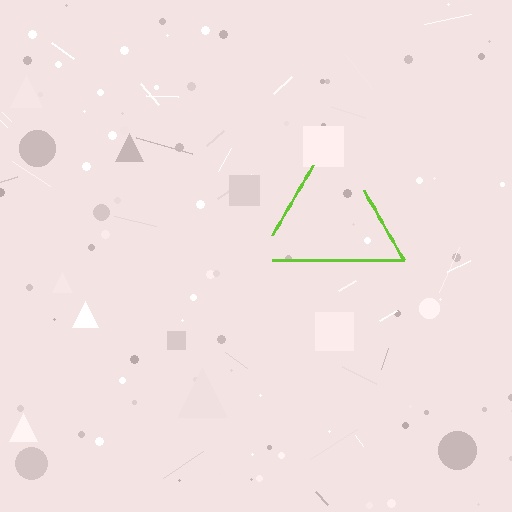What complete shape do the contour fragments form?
The contour fragments form a triangle.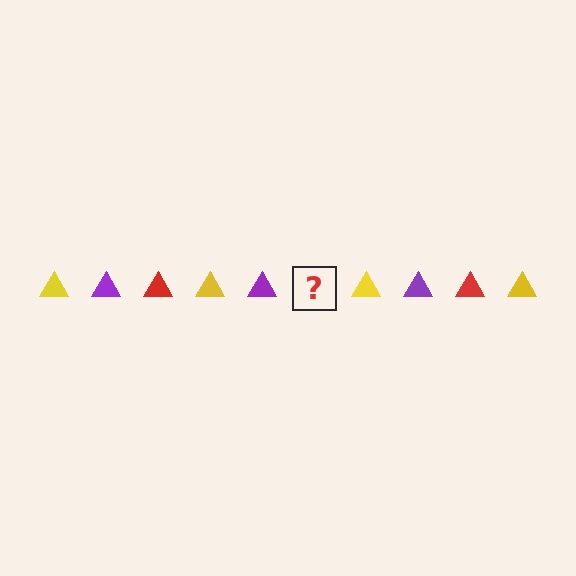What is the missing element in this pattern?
The missing element is a red triangle.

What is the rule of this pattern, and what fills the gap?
The rule is that the pattern cycles through yellow, purple, red triangles. The gap should be filled with a red triangle.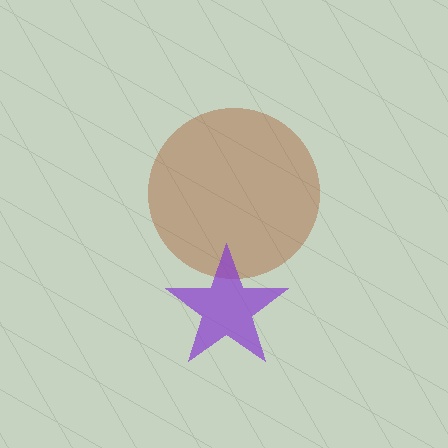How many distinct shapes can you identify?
There are 2 distinct shapes: a brown circle, a purple star.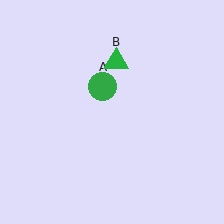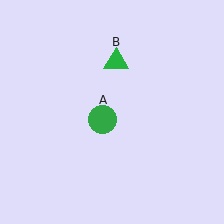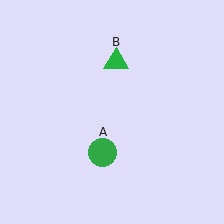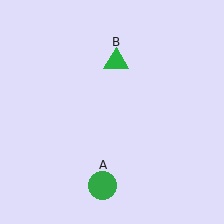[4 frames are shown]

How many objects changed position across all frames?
1 object changed position: green circle (object A).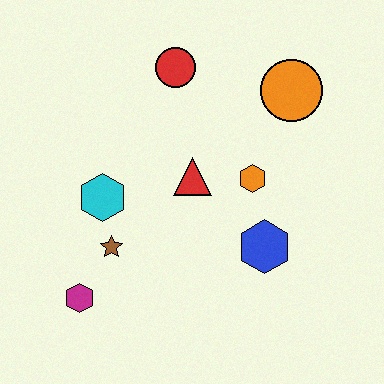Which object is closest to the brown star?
The cyan hexagon is closest to the brown star.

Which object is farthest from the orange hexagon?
The magenta hexagon is farthest from the orange hexagon.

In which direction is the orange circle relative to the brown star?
The orange circle is to the right of the brown star.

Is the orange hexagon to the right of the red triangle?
Yes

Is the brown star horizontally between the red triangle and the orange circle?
No